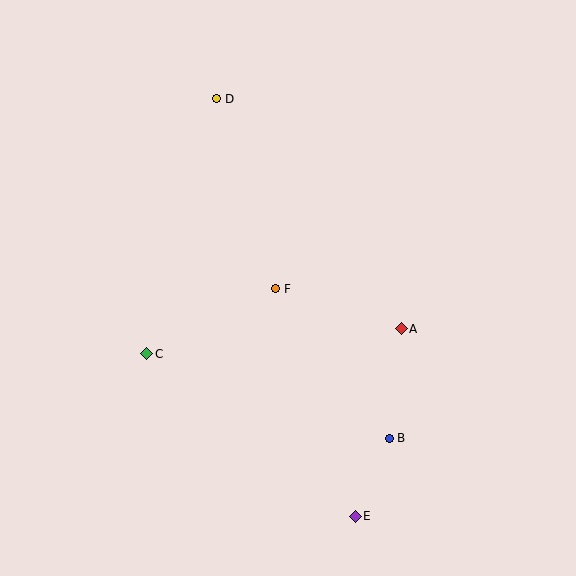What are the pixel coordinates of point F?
Point F is at (276, 289).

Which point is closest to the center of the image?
Point F at (276, 289) is closest to the center.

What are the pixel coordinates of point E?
Point E is at (355, 516).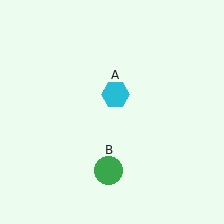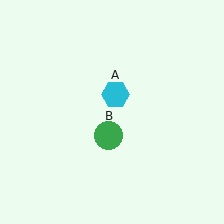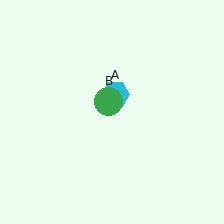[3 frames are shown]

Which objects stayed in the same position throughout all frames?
Cyan hexagon (object A) remained stationary.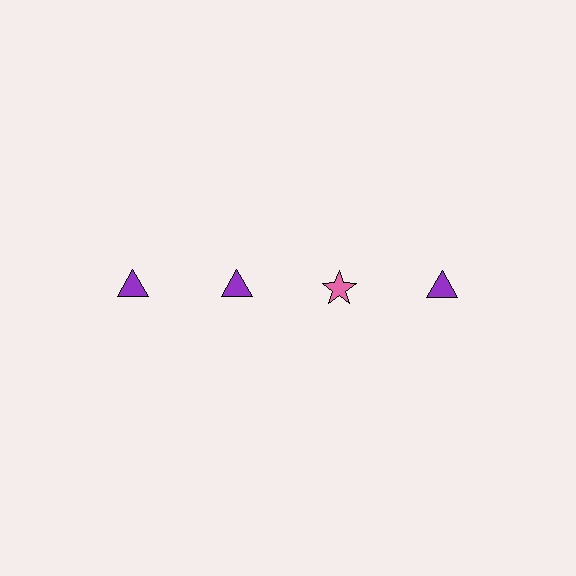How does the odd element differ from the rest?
It differs in both color (pink instead of purple) and shape (star instead of triangle).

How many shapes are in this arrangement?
There are 4 shapes arranged in a grid pattern.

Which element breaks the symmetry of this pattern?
The pink star in the top row, center column breaks the symmetry. All other shapes are purple triangles.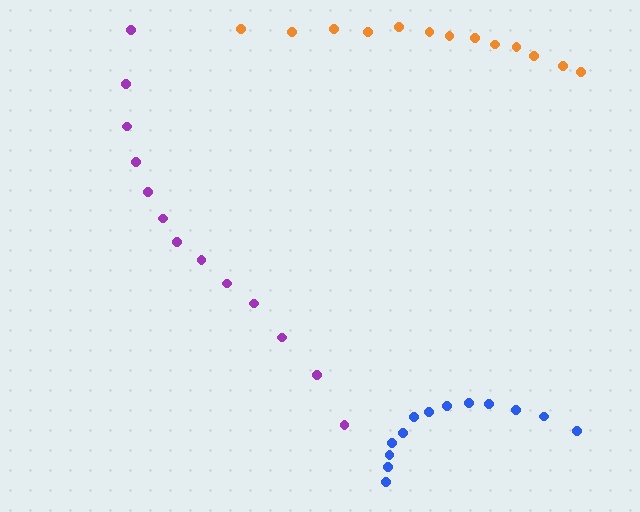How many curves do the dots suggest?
There are 3 distinct paths.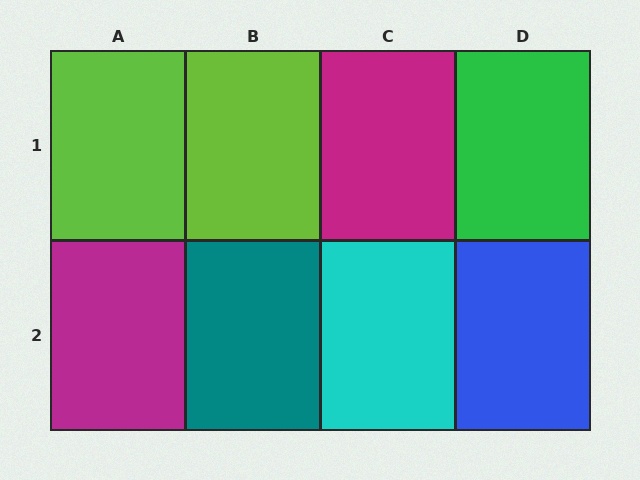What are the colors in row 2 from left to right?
Magenta, teal, cyan, blue.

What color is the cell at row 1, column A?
Lime.